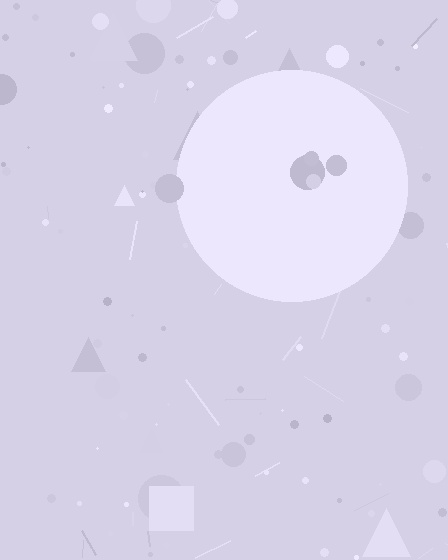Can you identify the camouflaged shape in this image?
The camouflaged shape is a circle.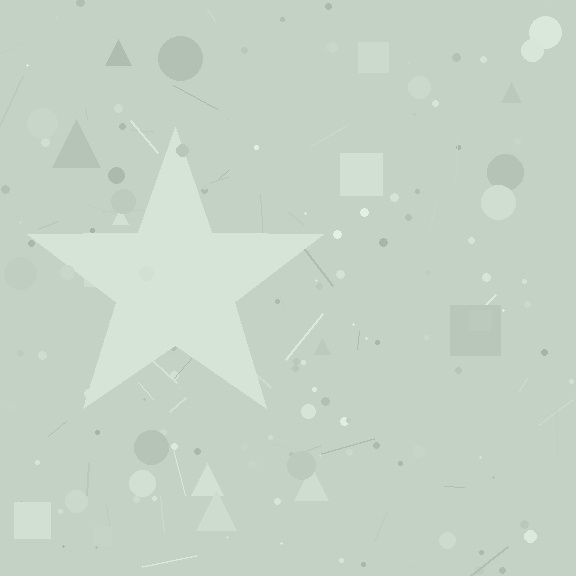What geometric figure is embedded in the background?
A star is embedded in the background.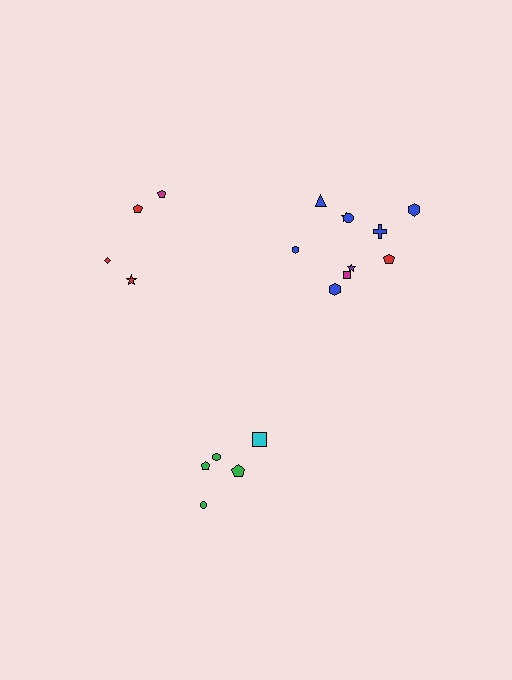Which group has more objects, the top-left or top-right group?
The top-right group.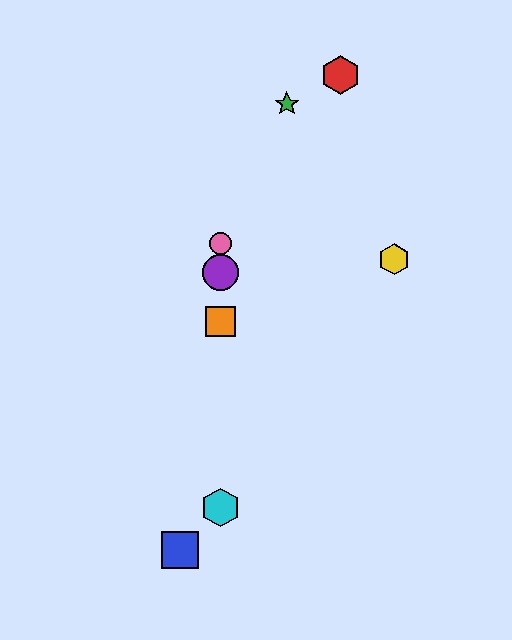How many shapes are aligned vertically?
4 shapes (the purple circle, the orange square, the cyan hexagon, the pink circle) are aligned vertically.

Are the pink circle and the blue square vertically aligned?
No, the pink circle is at x≈220 and the blue square is at x≈180.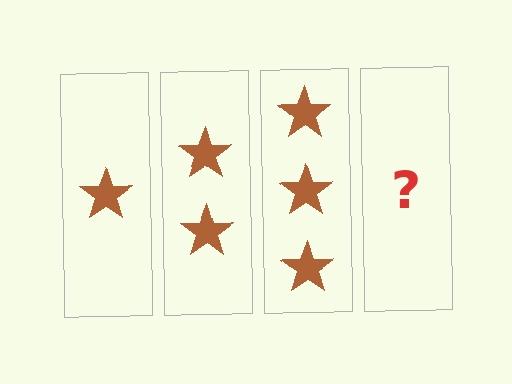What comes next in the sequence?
The next element should be 4 stars.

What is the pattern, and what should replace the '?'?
The pattern is that each step adds one more star. The '?' should be 4 stars.